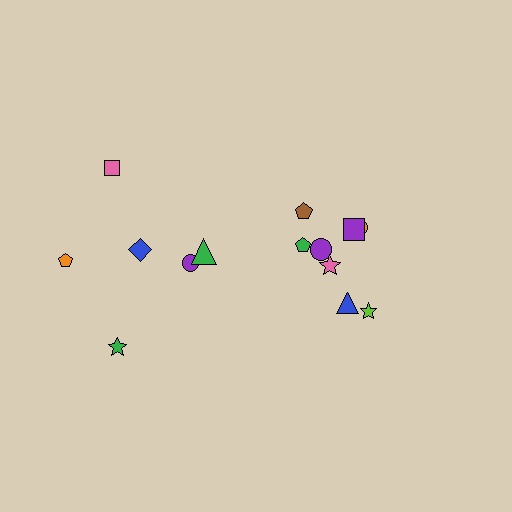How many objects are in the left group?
There are 6 objects.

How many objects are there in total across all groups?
There are 14 objects.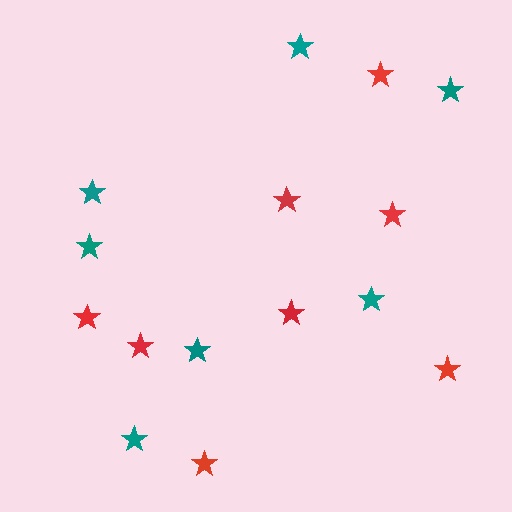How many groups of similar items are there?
There are 2 groups: one group of red stars (8) and one group of teal stars (7).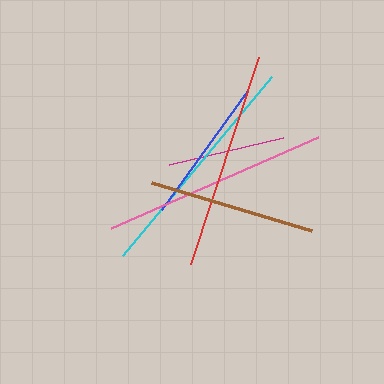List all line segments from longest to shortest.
From longest to shortest: cyan, pink, red, brown, blue, magenta.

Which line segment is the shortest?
The magenta line is the shortest at approximately 117 pixels.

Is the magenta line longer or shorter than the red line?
The red line is longer than the magenta line.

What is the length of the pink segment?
The pink segment is approximately 226 pixels long.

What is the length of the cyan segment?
The cyan segment is approximately 233 pixels long.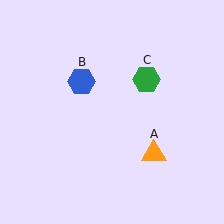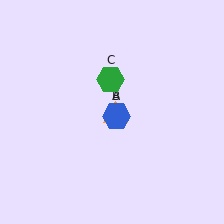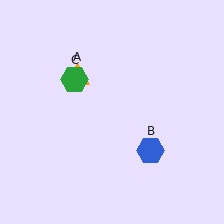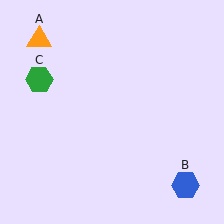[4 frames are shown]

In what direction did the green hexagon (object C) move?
The green hexagon (object C) moved left.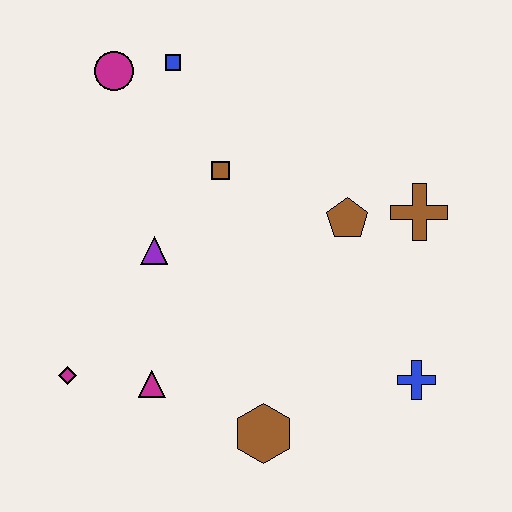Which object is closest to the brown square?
The purple triangle is closest to the brown square.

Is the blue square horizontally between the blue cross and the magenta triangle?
Yes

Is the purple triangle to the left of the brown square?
Yes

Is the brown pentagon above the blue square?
No